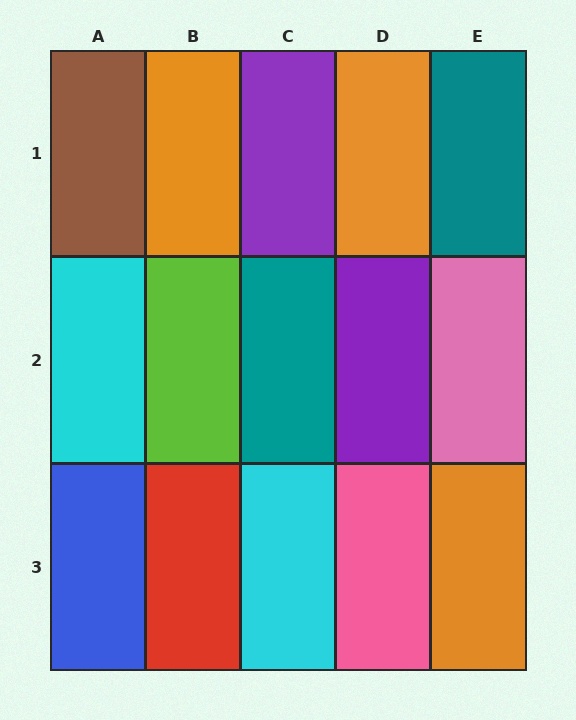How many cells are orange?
3 cells are orange.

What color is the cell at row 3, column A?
Blue.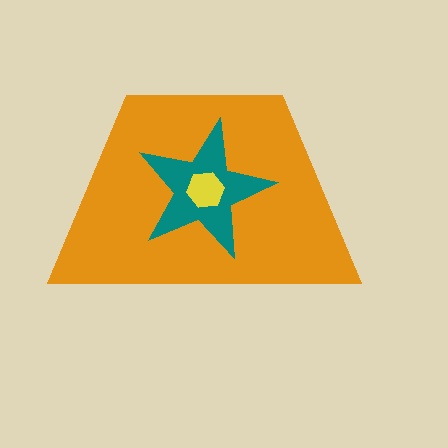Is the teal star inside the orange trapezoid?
Yes.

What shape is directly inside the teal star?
The yellow hexagon.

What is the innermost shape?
The yellow hexagon.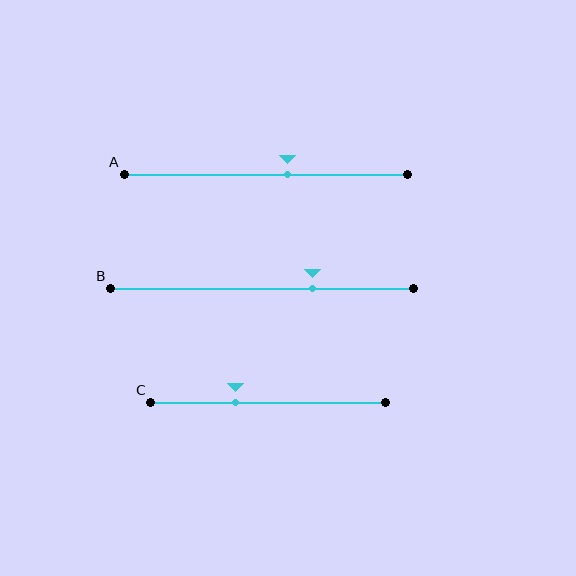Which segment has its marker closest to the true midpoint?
Segment A has its marker closest to the true midpoint.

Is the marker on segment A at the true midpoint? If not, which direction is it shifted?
No, the marker on segment A is shifted to the right by about 8% of the segment length.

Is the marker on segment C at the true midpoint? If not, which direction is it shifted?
No, the marker on segment C is shifted to the left by about 14% of the segment length.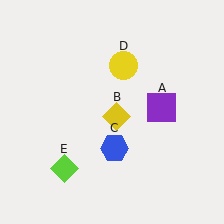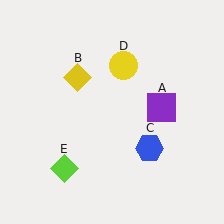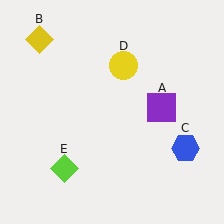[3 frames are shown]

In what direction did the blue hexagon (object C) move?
The blue hexagon (object C) moved right.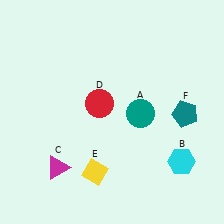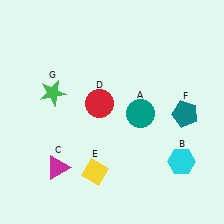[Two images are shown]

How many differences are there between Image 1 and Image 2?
There is 1 difference between the two images.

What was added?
A green star (G) was added in Image 2.